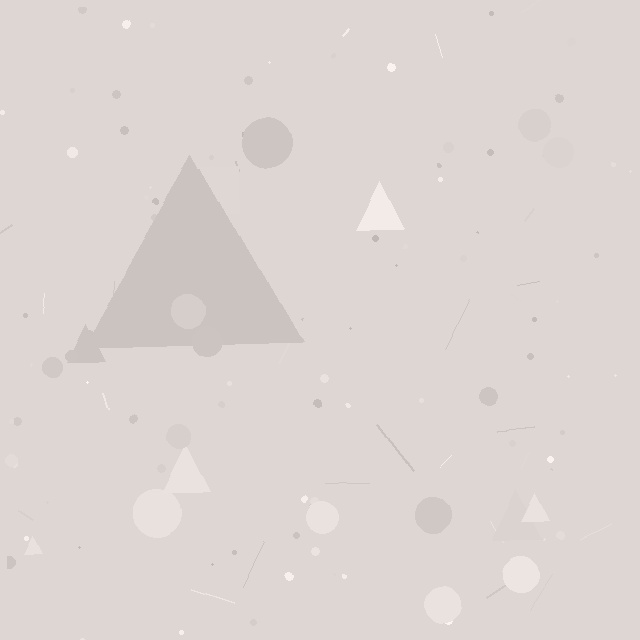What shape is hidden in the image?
A triangle is hidden in the image.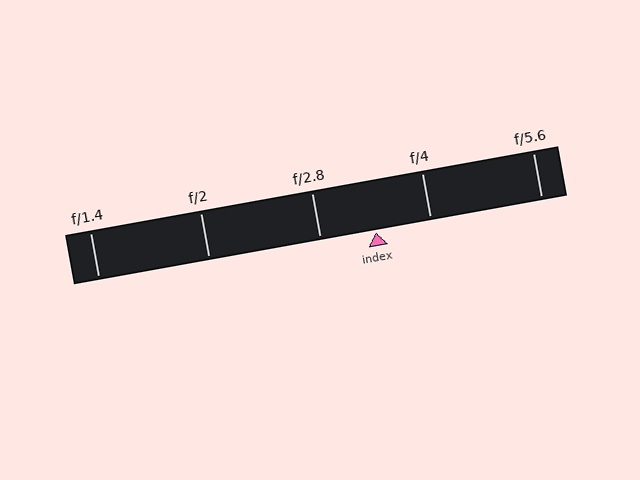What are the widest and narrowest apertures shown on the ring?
The widest aperture shown is f/1.4 and the narrowest is f/5.6.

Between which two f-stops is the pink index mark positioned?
The index mark is between f/2.8 and f/4.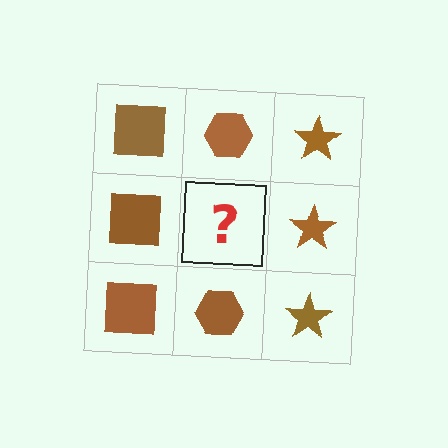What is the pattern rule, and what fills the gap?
The rule is that each column has a consistent shape. The gap should be filled with a brown hexagon.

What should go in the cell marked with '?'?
The missing cell should contain a brown hexagon.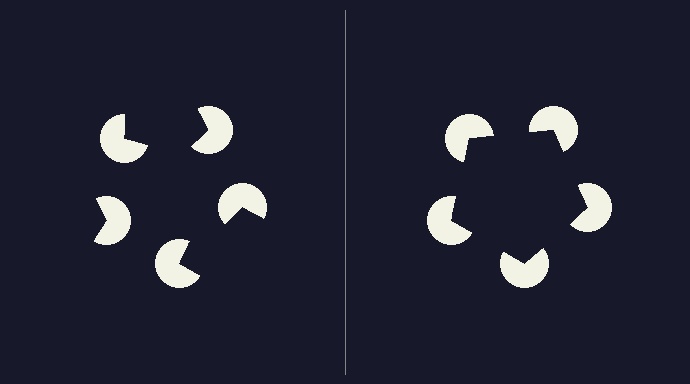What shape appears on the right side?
An illusory pentagon.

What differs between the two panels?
The pac-man discs are positioned identically on both sides; only the wedge orientations differ. On the right they align to a pentagon; on the left they are misaligned.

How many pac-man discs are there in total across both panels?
10 — 5 on each side.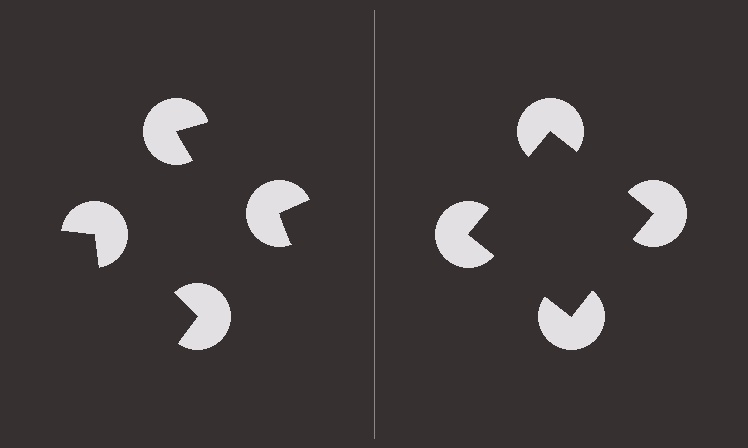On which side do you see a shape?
An illusory square appears on the right side. On the left side the wedge cuts are rotated, so no coherent shape forms.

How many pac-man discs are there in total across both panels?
8 — 4 on each side.